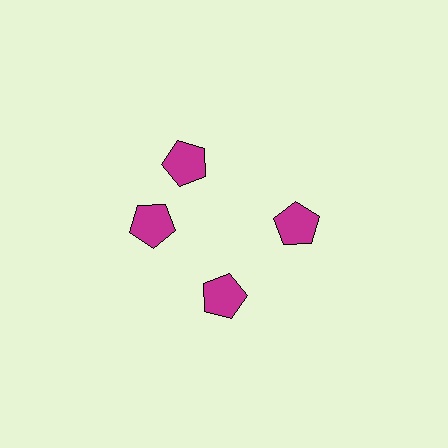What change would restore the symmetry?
The symmetry would be restored by rotating it back into even spacing with its neighbors so that all 4 pentagons sit at equal angles and equal distance from the center.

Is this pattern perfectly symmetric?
No. The 4 magenta pentagons are arranged in a ring, but one element near the 12 o'clock position is rotated out of alignment along the ring, breaking the 4-fold rotational symmetry.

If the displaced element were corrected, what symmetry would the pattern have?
It would have 4-fold rotational symmetry — the pattern would map onto itself every 90 degrees.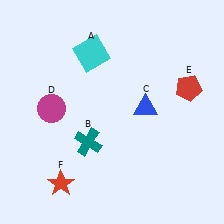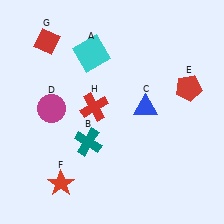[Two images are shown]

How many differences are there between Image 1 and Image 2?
There are 2 differences between the two images.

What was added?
A red diamond (G), a red cross (H) were added in Image 2.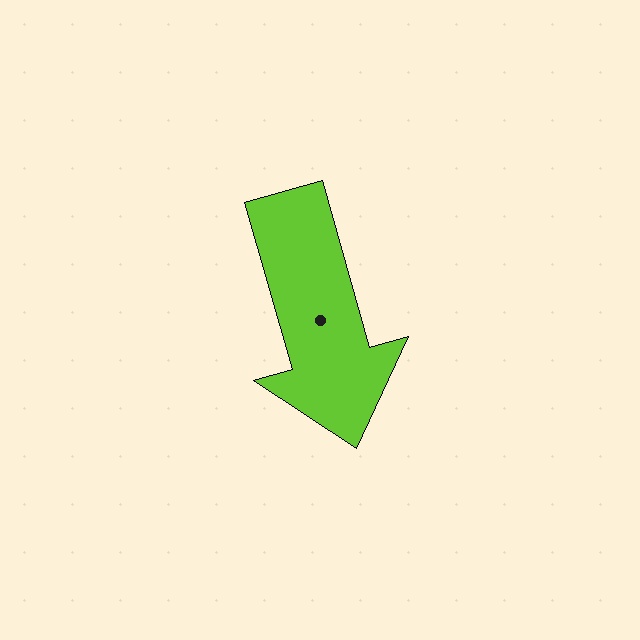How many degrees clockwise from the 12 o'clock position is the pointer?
Approximately 164 degrees.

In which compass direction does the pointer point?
South.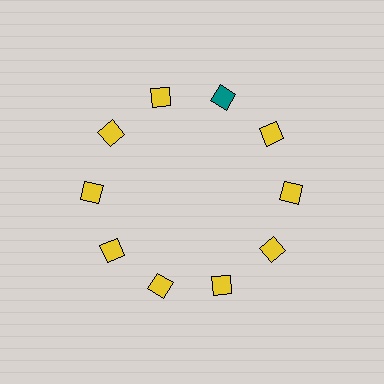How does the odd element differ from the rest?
It has a different color: teal instead of yellow.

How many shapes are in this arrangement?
There are 10 shapes arranged in a ring pattern.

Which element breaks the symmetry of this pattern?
The teal diamond at roughly the 1 o'clock position breaks the symmetry. All other shapes are yellow diamonds.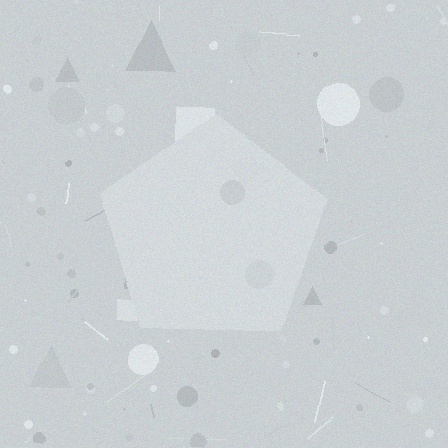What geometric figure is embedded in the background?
A pentagon is embedded in the background.